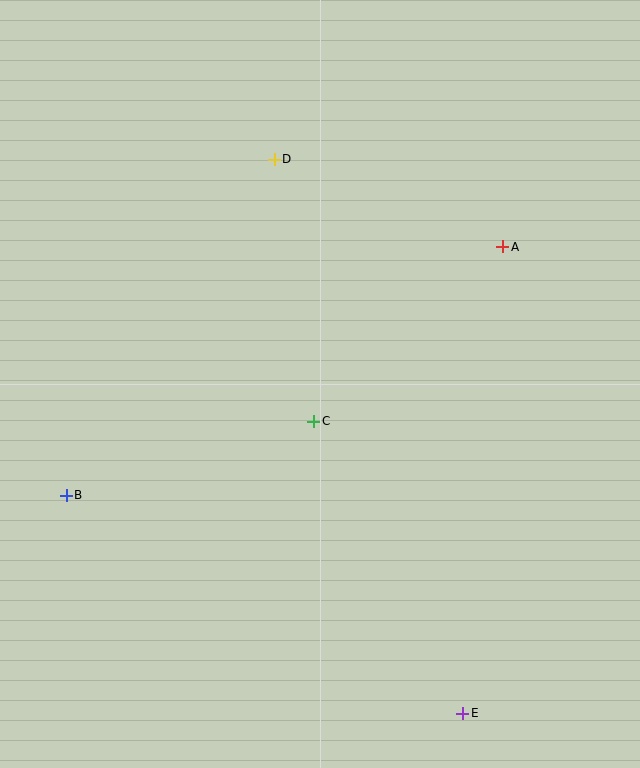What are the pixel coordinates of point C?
Point C is at (314, 421).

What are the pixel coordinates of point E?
Point E is at (463, 713).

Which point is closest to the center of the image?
Point C at (314, 421) is closest to the center.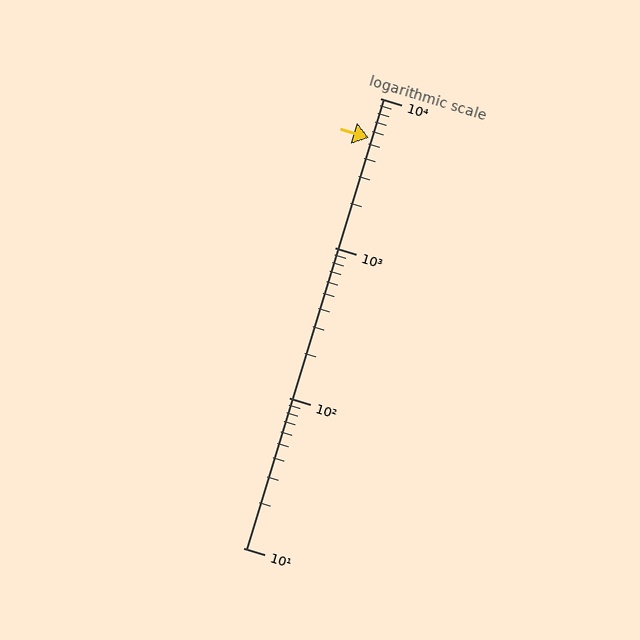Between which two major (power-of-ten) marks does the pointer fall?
The pointer is between 1000 and 10000.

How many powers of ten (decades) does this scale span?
The scale spans 3 decades, from 10 to 10000.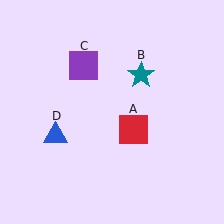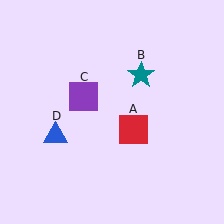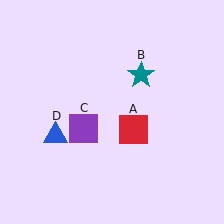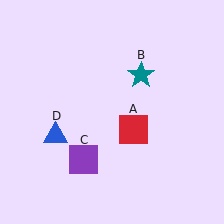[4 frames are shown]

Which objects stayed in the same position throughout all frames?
Red square (object A) and teal star (object B) and blue triangle (object D) remained stationary.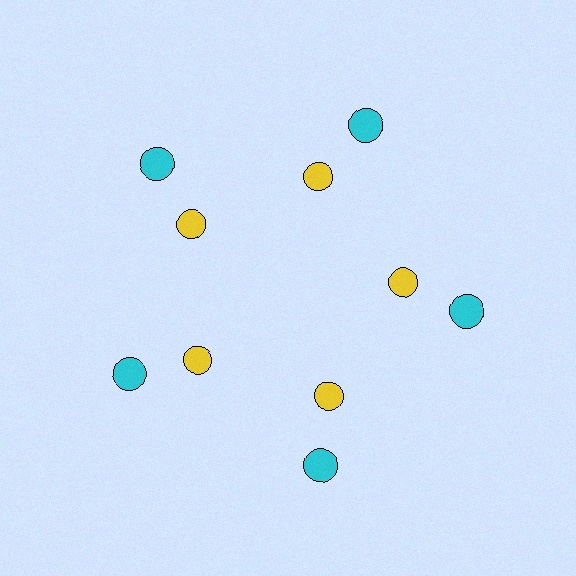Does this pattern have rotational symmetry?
Yes, this pattern has 5-fold rotational symmetry. It looks the same after rotating 72 degrees around the center.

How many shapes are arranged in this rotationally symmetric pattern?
There are 10 shapes, arranged in 5 groups of 2.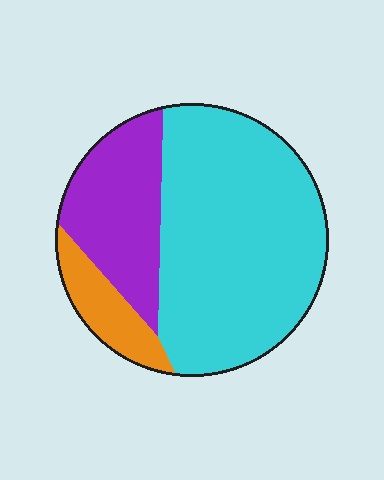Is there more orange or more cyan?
Cyan.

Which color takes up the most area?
Cyan, at roughly 65%.